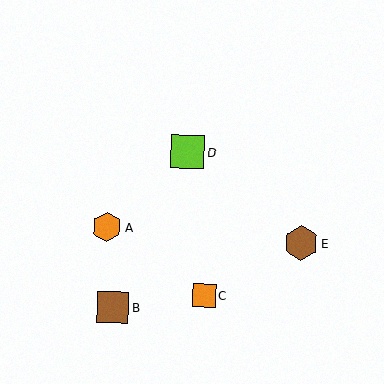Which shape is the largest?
The brown hexagon (labeled E) is the largest.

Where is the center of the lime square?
The center of the lime square is at (187, 152).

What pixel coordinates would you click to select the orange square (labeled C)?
Click at (204, 295) to select the orange square C.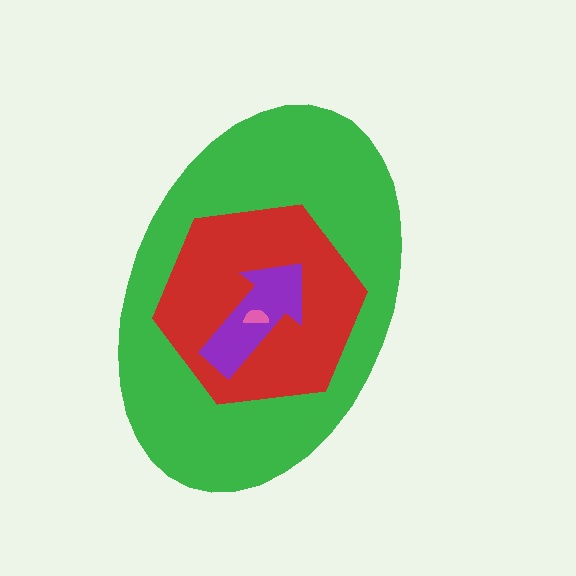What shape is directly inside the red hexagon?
The purple arrow.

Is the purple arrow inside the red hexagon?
Yes.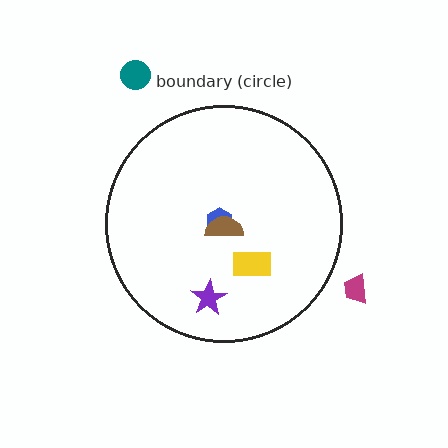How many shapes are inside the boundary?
4 inside, 2 outside.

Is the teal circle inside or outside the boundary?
Outside.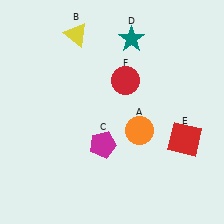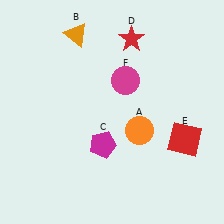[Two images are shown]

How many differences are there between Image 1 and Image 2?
There are 3 differences between the two images.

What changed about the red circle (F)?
In Image 1, F is red. In Image 2, it changed to magenta.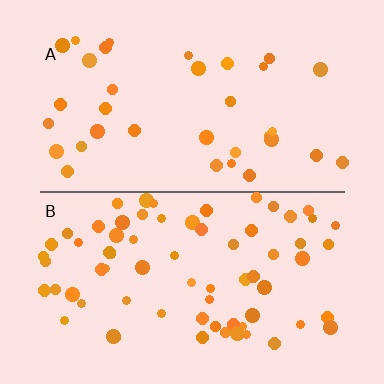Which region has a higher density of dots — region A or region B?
B (the bottom).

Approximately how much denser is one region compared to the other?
Approximately 2.1× — region B over region A.